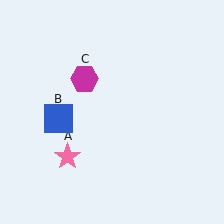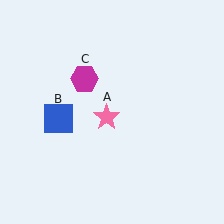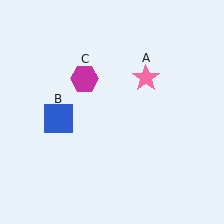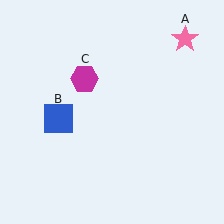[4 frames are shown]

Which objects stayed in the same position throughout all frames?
Blue square (object B) and magenta hexagon (object C) remained stationary.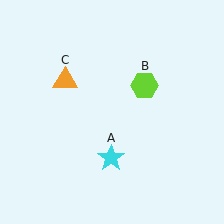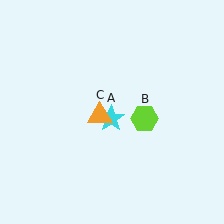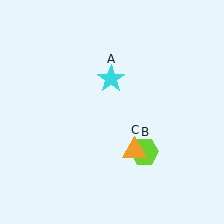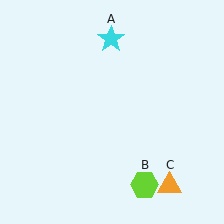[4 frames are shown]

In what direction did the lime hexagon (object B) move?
The lime hexagon (object B) moved down.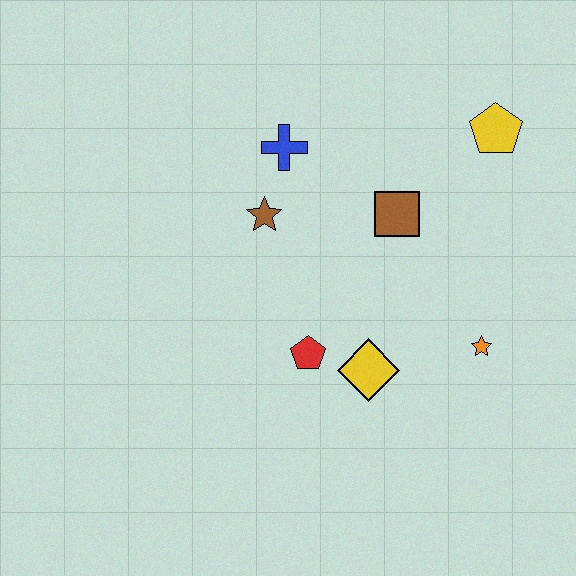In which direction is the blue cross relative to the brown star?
The blue cross is above the brown star.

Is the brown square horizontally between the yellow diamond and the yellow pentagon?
Yes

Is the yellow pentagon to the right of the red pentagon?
Yes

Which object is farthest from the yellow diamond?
The yellow pentagon is farthest from the yellow diamond.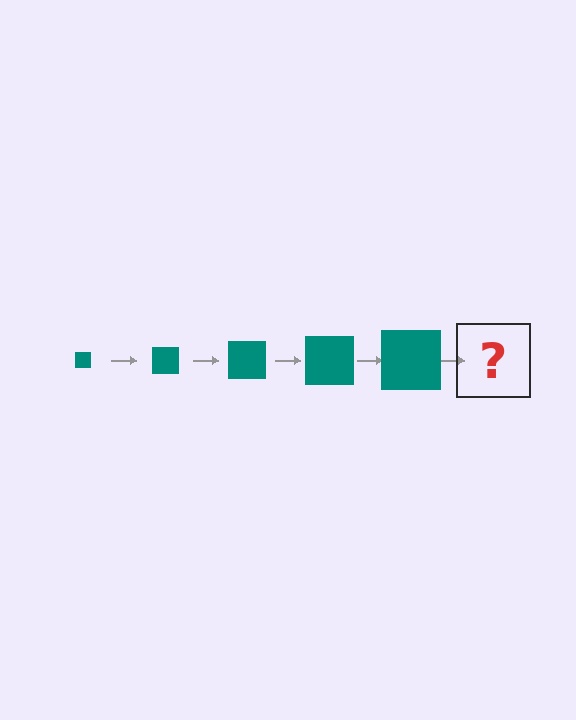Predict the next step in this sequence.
The next step is a teal square, larger than the previous one.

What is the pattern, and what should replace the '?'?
The pattern is that the square gets progressively larger each step. The '?' should be a teal square, larger than the previous one.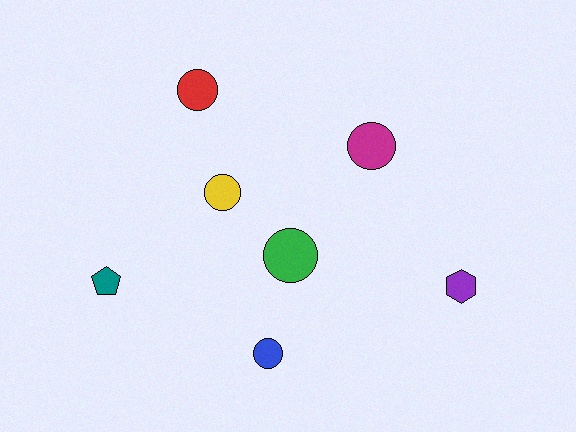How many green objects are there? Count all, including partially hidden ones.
There is 1 green object.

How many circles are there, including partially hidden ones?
There are 5 circles.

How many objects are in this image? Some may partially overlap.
There are 7 objects.